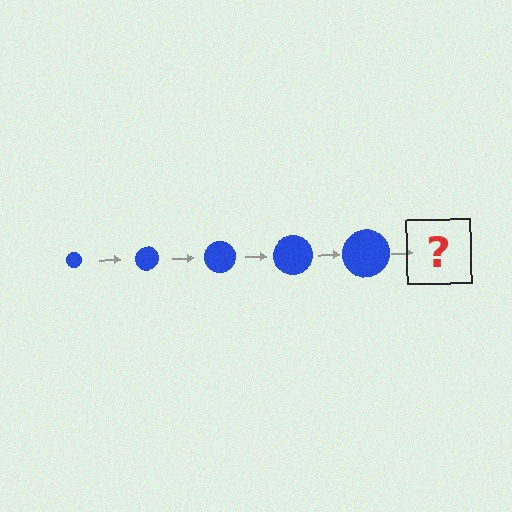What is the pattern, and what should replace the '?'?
The pattern is that the circle gets progressively larger each step. The '?' should be a blue circle, larger than the previous one.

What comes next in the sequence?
The next element should be a blue circle, larger than the previous one.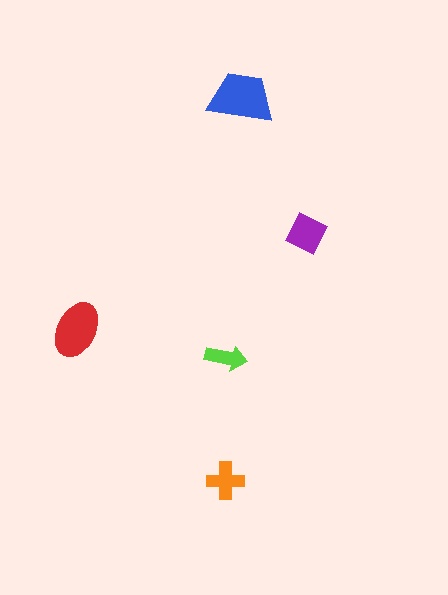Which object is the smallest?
The lime arrow.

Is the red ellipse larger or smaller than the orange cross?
Larger.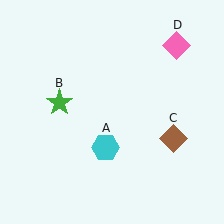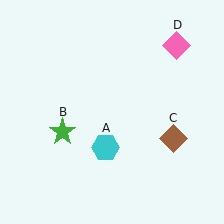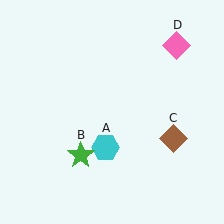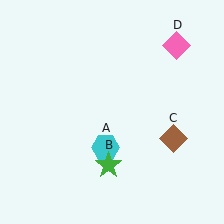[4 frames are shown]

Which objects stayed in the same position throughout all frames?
Cyan hexagon (object A) and brown diamond (object C) and pink diamond (object D) remained stationary.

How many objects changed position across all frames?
1 object changed position: green star (object B).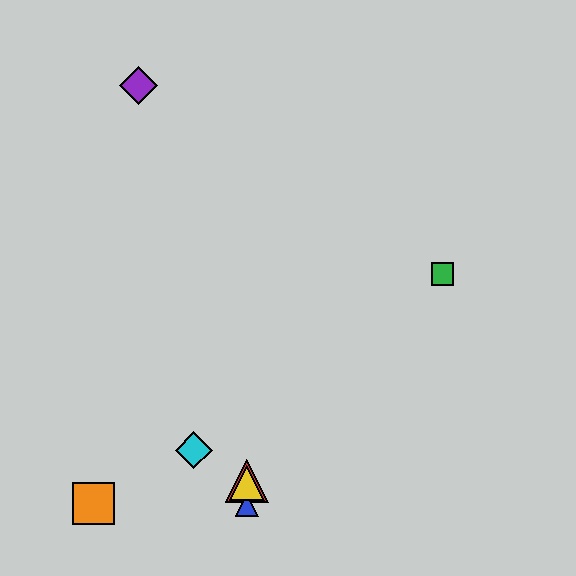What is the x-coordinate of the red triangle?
The red triangle is at x≈247.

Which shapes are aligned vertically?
The red triangle, the blue triangle, the yellow triangle are aligned vertically.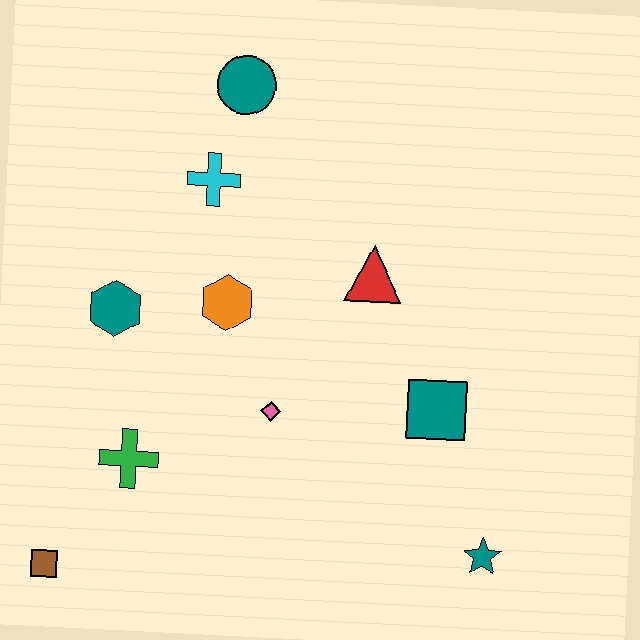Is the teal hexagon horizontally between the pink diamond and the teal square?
No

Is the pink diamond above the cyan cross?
No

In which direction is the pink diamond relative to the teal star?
The pink diamond is to the left of the teal star.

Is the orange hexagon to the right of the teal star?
No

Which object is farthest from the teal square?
The brown square is farthest from the teal square.